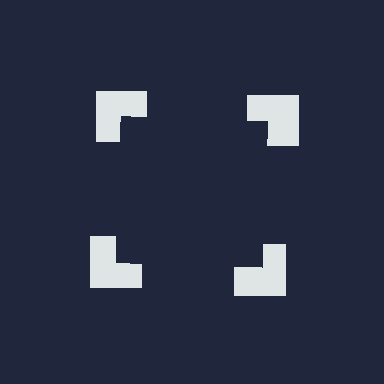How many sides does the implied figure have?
4 sides.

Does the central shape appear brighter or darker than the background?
It typically appears slightly darker than the background, even though no actual brightness change is drawn.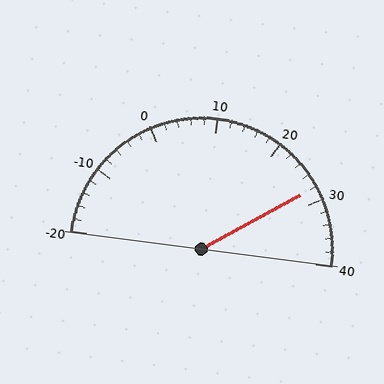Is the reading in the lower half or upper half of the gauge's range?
The reading is in the upper half of the range (-20 to 40).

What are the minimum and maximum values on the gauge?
The gauge ranges from -20 to 40.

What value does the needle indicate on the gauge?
The needle indicates approximately 28.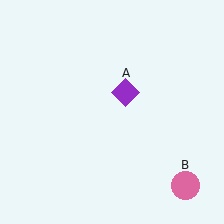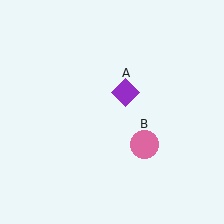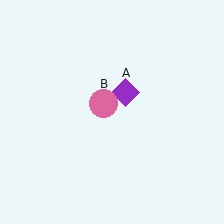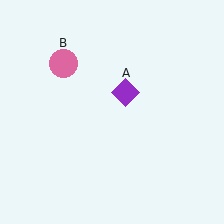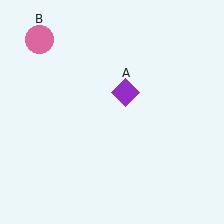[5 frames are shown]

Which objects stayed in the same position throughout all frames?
Purple diamond (object A) remained stationary.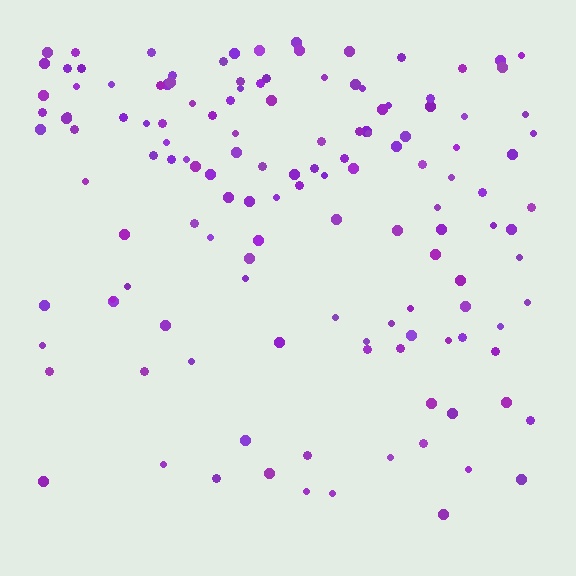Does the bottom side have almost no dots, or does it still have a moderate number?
Still a moderate number, just noticeably fewer than the top.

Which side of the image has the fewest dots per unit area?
The bottom.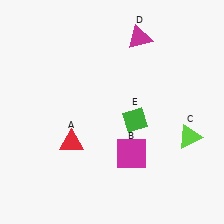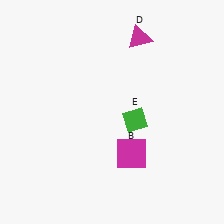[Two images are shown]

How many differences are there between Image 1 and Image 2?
There are 2 differences between the two images.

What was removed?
The lime triangle (C), the red triangle (A) were removed in Image 2.